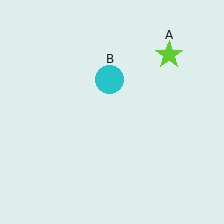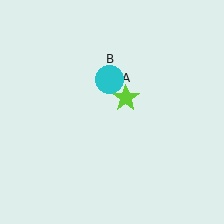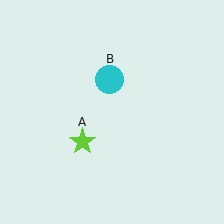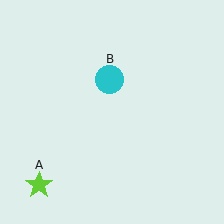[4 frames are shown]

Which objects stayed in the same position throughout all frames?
Cyan circle (object B) remained stationary.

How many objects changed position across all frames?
1 object changed position: lime star (object A).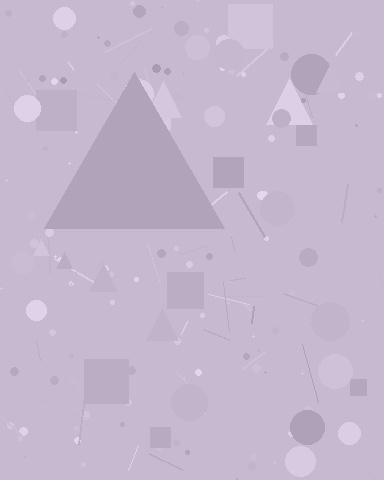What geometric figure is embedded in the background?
A triangle is embedded in the background.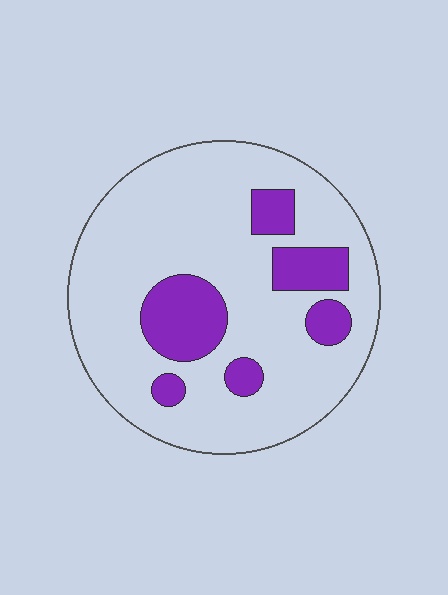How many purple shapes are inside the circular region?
6.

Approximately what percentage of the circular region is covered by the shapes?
Approximately 20%.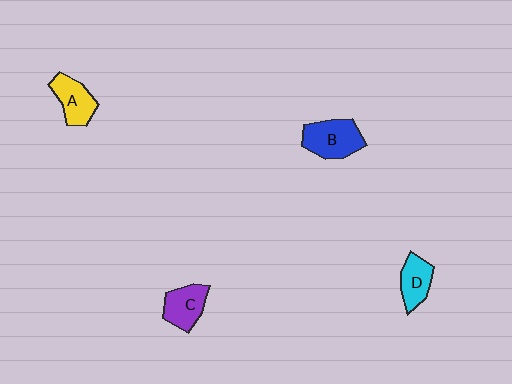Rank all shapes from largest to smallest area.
From largest to smallest: B (blue), A (yellow), C (purple), D (cyan).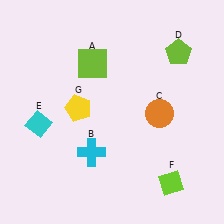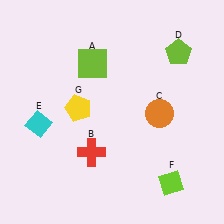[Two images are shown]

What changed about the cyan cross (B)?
In Image 1, B is cyan. In Image 2, it changed to red.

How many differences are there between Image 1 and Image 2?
There is 1 difference between the two images.